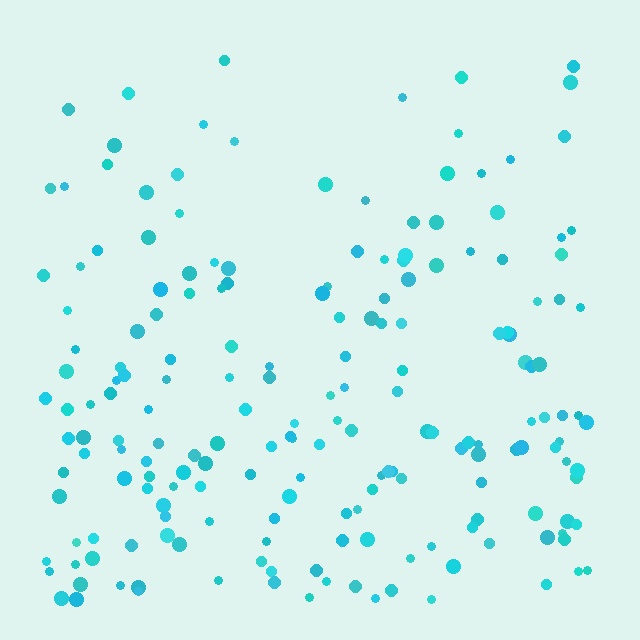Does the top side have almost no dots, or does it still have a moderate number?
Still a moderate number, just noticeably fewer than the bottom.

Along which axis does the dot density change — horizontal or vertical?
Vertical.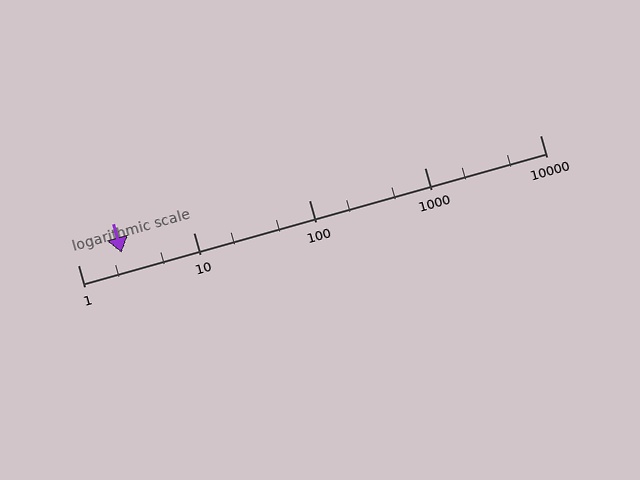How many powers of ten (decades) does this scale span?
The scale spans 4 decades, from 1 to 10000.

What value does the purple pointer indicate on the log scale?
The pointer indicates approximately 2.4.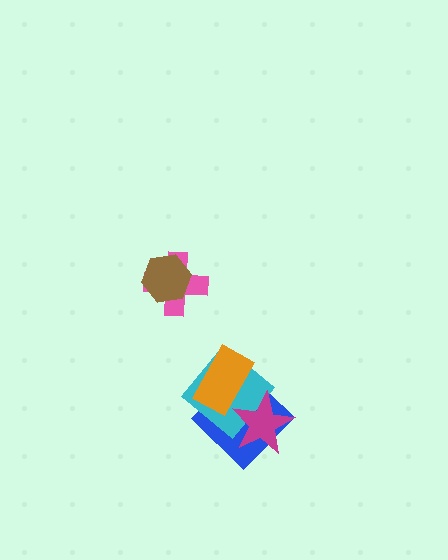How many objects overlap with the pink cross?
1 object overlaps with the pink cross.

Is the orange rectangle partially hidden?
No, no other shape covers it.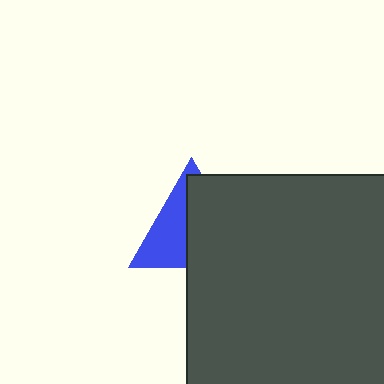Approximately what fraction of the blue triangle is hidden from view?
Roughly 57% of the blue triangle is hidden behind the dark gray square.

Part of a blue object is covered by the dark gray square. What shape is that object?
It is a triangle.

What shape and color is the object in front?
The object in front is a dark gray square.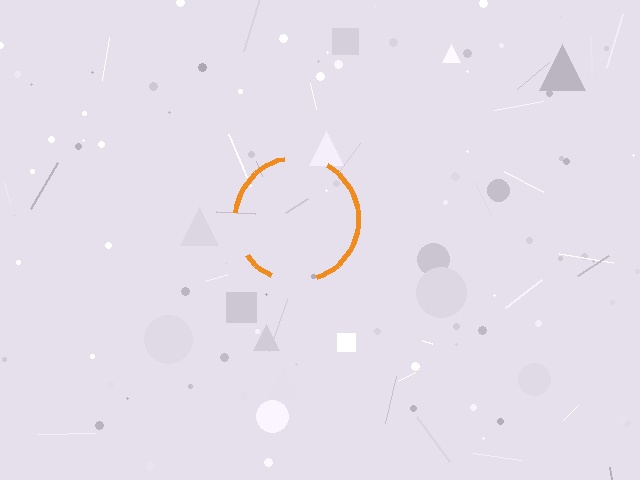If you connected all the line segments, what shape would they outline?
They would outline a circle.